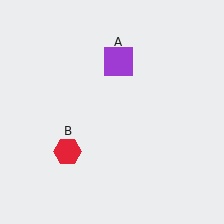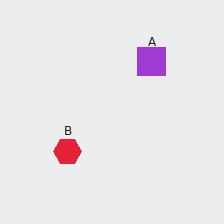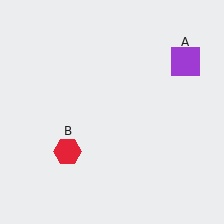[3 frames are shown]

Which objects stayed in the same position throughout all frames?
Red hexagon (object B) remained stationary.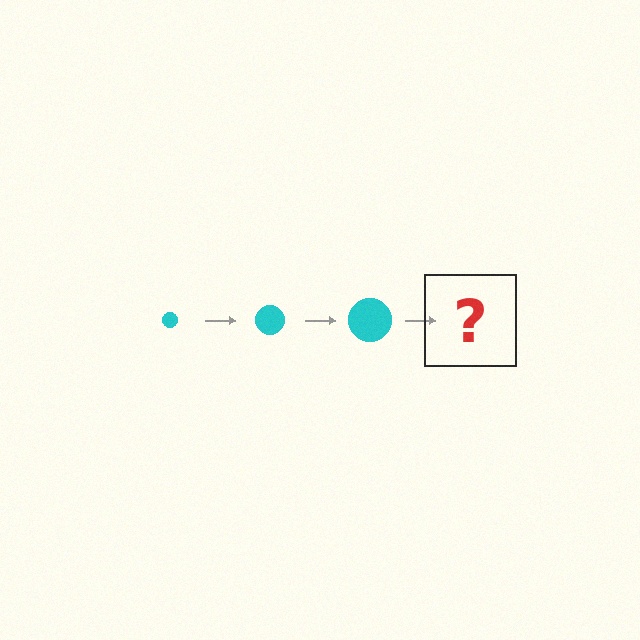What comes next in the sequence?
The next element should be a cyan circle, larger than the previous one.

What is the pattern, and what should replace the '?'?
The pattern is that the circle gets progressively larger each step. The '?' should be a cyan circle, larger than the previous one.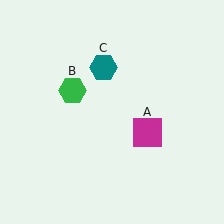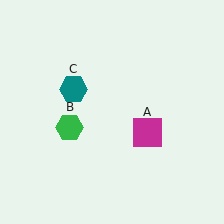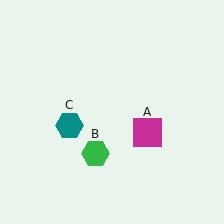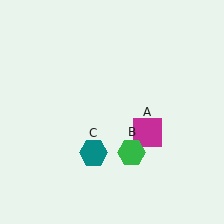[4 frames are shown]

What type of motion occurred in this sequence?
The green hexagon (object B), teal hexagon (object C) rotated counterclockwise around the center of the scene.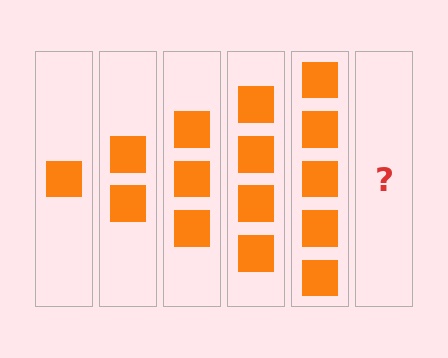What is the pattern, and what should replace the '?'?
The pattern is that each step adds one more square. The '?' should be 6 squares.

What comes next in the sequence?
The next element should be 6 squares.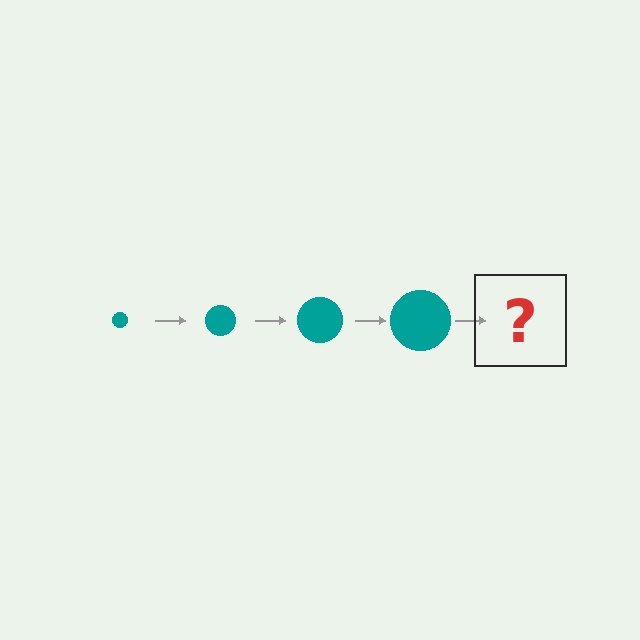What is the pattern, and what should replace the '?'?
The pattern is that the circle gets progressively larger each step. The '?' should be a teal circle, larger than the previous one.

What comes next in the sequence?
The next element should be a teal circle, larger than the previous one.